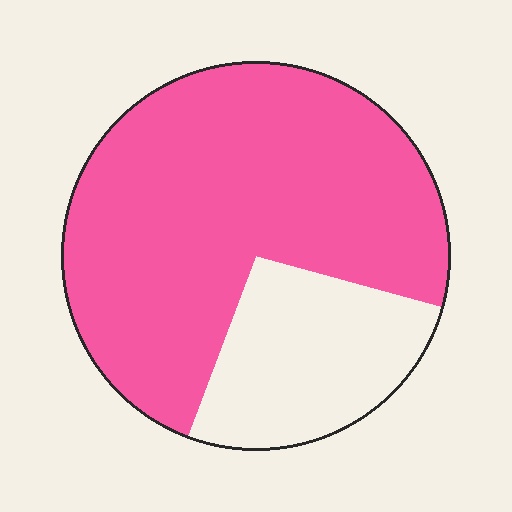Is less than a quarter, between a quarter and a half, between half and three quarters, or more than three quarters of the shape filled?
Between half and three quarters.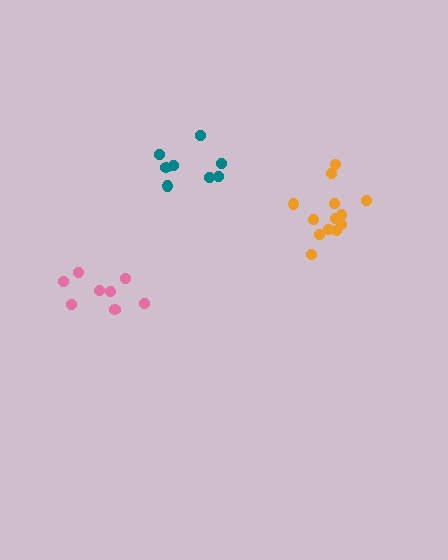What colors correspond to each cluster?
The clusters are colored: pink, teal, orange.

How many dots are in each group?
Group 1: 8 dots, Group 2: 8 dots, Group 3: 14 dots (30 total).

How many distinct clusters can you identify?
There are 3 distinct clusters.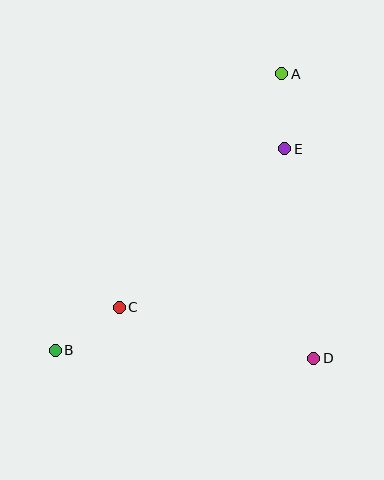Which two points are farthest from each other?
Points A and B are farthest from each other.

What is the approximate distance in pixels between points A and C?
The distance between A and C is approximately 284 pixels.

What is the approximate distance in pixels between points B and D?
The distance between B and D is approximately 258 pixels.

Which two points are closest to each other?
Points A and E are closest to each other.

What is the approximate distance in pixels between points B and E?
The distance between B and E is approximately 305 pixels.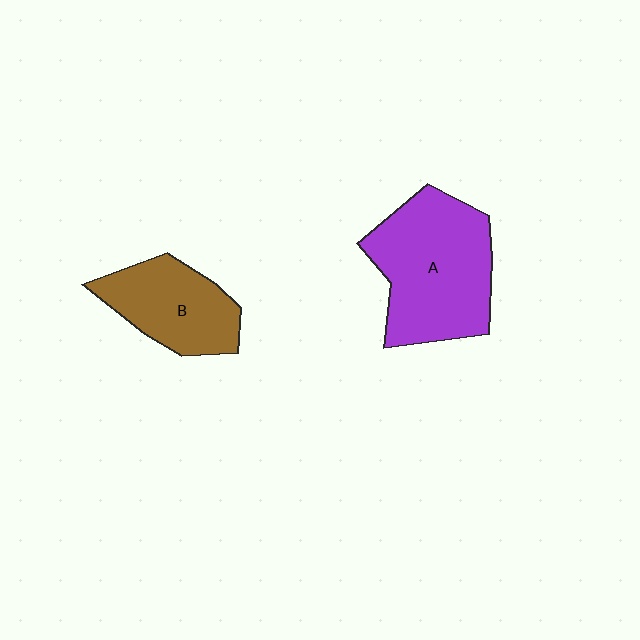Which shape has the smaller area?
Shape B (brown).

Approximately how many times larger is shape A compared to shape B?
Approximately 1.6 times.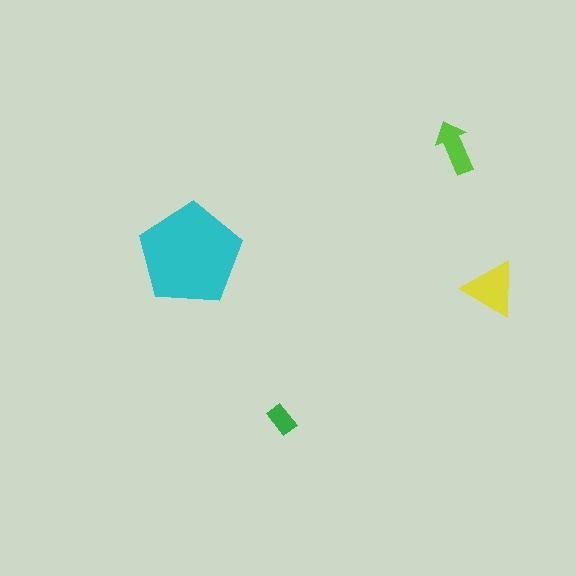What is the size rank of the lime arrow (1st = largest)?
3rd.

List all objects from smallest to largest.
The green rectangle, the lime arrow, the yellow triangle, the cyan pentagon.